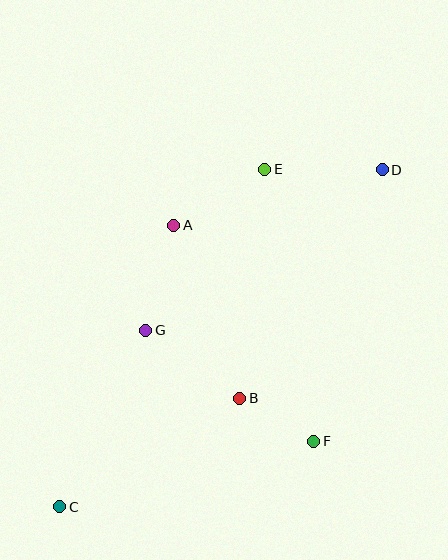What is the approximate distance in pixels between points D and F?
The distance between D and F is approximately 280 pixels.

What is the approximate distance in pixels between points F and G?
The distance between F and G is approximately 201 pixels.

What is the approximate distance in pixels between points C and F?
The distance between C and F is approximately 262 pixels.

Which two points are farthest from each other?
Points C and D are farthest from each other.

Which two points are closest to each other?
Points B and F are closest to each other.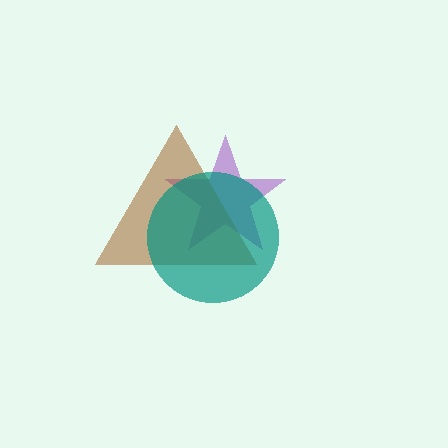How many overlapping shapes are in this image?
There are 3 overlapping shapes in the image.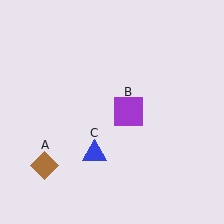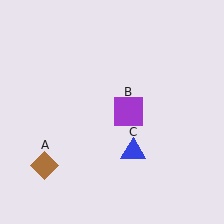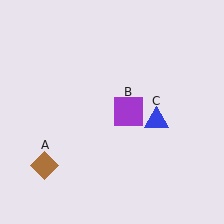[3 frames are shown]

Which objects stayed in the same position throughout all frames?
Brown diamond (object A) and purple square (object B) remained stationary.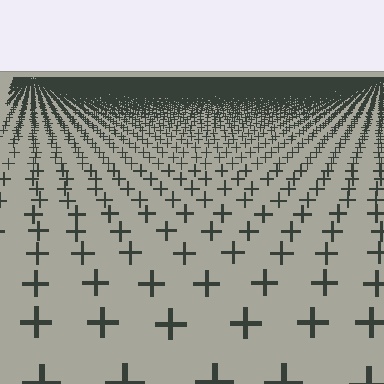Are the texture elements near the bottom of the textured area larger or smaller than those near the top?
Larger. Near the bottom, elements are closer to the viewer and appear at a bigger on-screen size.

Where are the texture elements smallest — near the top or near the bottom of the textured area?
Near the top.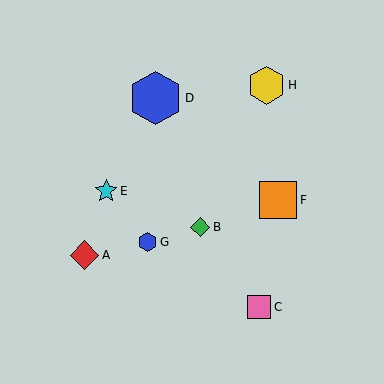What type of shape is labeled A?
Shape A is a red diamond.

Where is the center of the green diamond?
The center of the green diamond is at (200, 227).